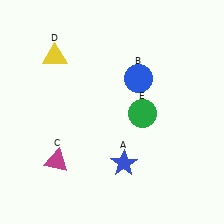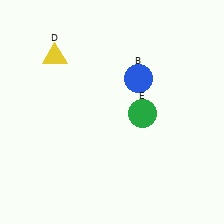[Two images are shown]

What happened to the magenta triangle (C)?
The magenta triangle (C) was removed in Image 2. It was in the bottom-left area of Image 1.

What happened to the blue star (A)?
The blue star (A) was removed in Image 2. It was in the bottom-right area of Image 1.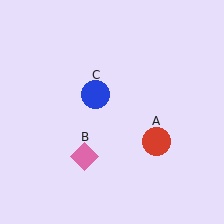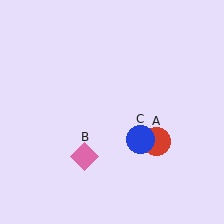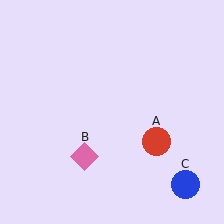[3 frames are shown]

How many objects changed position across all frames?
1 object changed position: blue circle (object C).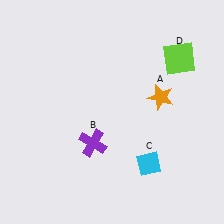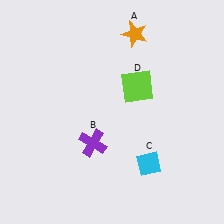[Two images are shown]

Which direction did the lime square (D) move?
The lime square (D) moved left.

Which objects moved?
The objects that moved are: the orange star (A), the lime square (D).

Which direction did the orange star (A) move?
The orange star (A) moved up.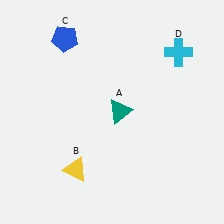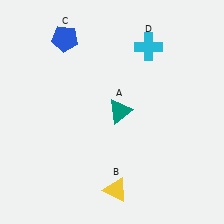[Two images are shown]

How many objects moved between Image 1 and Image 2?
2 objects moved between the two images.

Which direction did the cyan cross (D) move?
The cyan cross (D) moved left.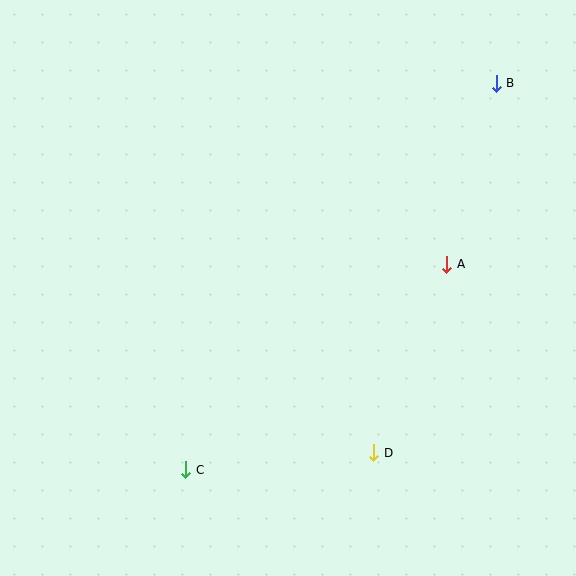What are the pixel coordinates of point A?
Point A is at (447, 264).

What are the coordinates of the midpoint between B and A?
The midpoint between B and A is at (472, 174).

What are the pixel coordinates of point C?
Point C is at (186, 470).